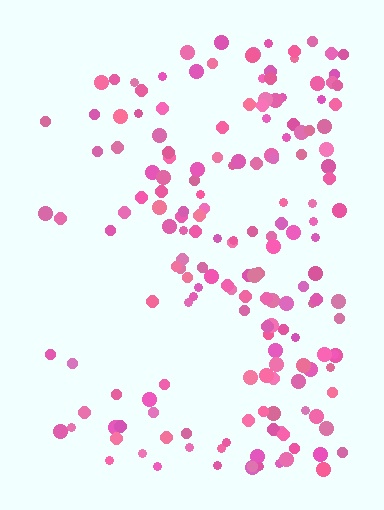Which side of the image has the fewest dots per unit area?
The left.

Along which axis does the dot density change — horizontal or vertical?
Horizontal.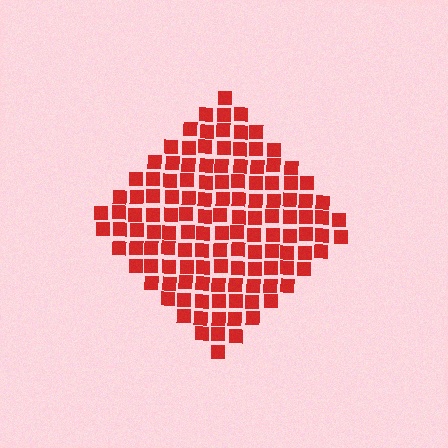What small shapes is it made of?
It is made of small squares.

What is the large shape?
The large shape is a diamond.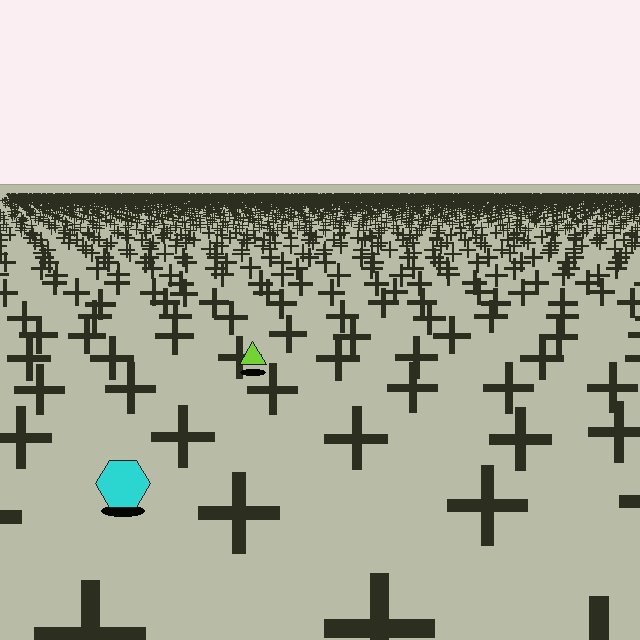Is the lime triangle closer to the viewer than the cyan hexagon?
No. The cyan hexagon is closer — you can tell from the texture gradient: the ground texture is coarser near it.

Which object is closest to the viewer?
The cyan hexagon is closest. The texture marks near it are larger and more spread out.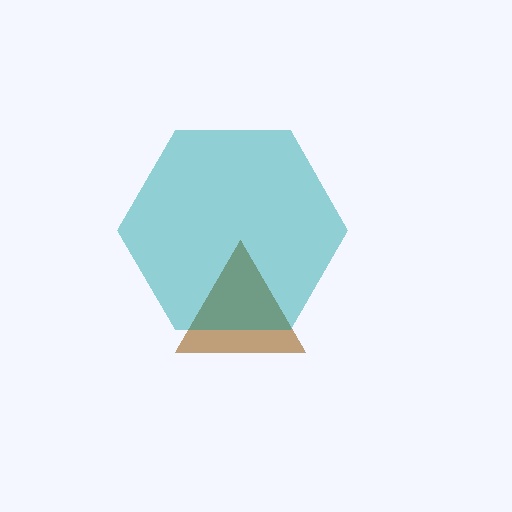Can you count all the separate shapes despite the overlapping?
Yes, there are 2 separate shapes.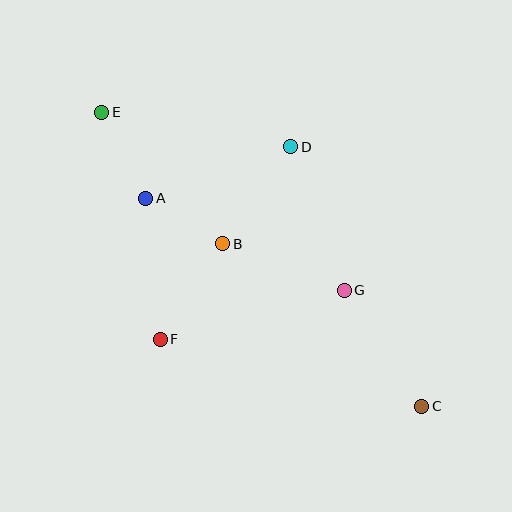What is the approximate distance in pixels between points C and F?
The distance between C and F is approximately 270 pixels.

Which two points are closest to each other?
Points A and B are closest to each other.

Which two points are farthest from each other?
Points C and E are farthest from each other.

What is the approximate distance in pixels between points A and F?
The distance between A and F is approximately 142 pixels.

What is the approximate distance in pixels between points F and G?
The distance between F and G is approximately 190 pixels.